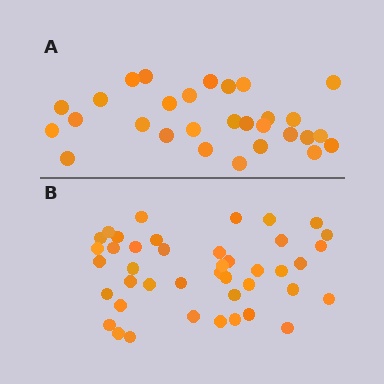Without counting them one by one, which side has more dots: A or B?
Region B (the bottom region) has more dots.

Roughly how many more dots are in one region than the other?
Region B has approximately 15 more dots than region A.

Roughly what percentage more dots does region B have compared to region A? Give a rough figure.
About 45% more.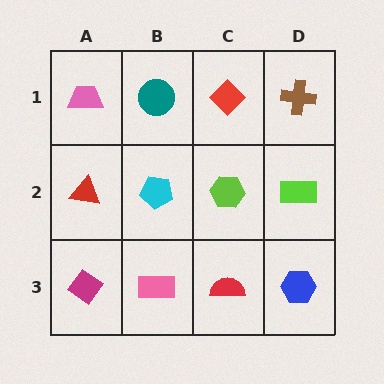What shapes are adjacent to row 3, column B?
A cyan pentagon (row 2, column B), a magenta diamond (row 3, column A), a red semicircle (row 3, column C).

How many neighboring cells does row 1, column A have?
2.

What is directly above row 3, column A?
A red triangle.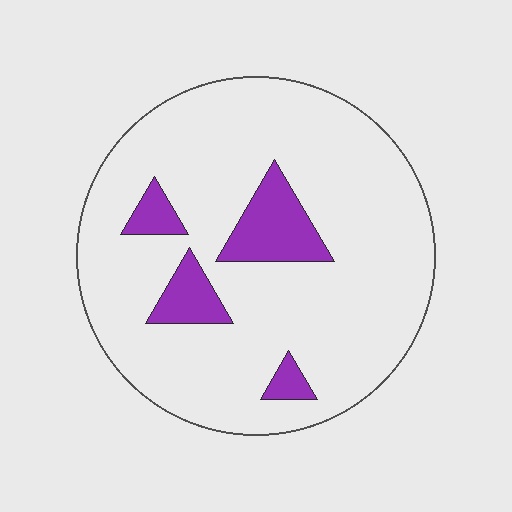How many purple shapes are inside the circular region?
4.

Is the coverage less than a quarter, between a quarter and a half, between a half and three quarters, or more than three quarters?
Less than a quarter.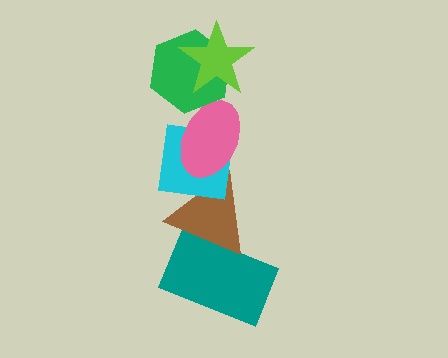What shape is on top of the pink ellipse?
The green hexagon is on top of the pink ellipse.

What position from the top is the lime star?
The lime star is 1st from the top.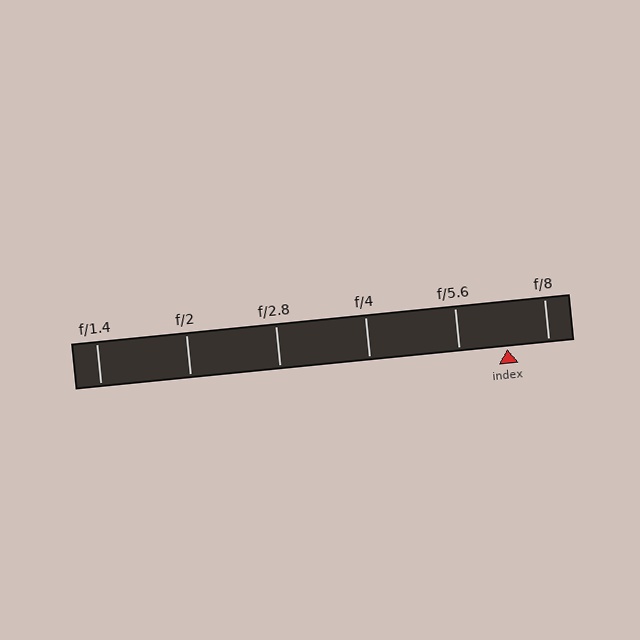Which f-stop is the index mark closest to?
The index mark is closest to f/8.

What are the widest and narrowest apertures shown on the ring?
The widest aperture shown is f/1.4 and the narrowest is f/8.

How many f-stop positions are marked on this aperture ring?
There are 6 f-stop positions marked.